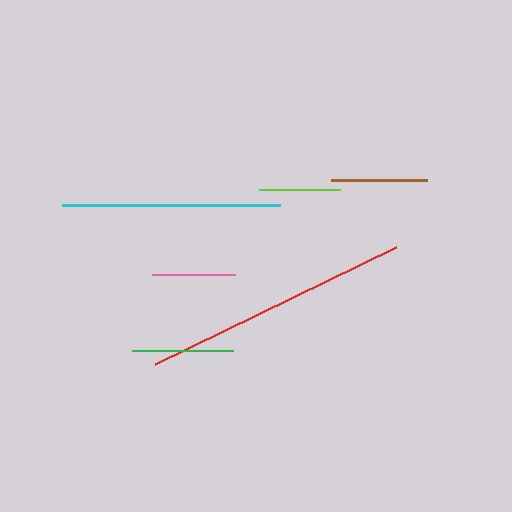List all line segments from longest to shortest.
From longest to shortest: red, cyan, green, brown, pink, lime.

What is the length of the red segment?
The red segment is approximately 267 pixels long.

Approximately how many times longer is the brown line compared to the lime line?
The brown line is approximately 1.2 times the length of the lime line.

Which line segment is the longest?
The red line is the longest at approximately 267 pixels.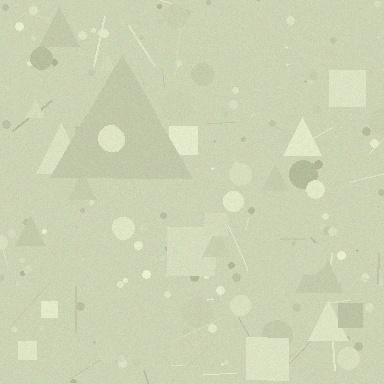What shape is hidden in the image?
A triangle is hidden in the image.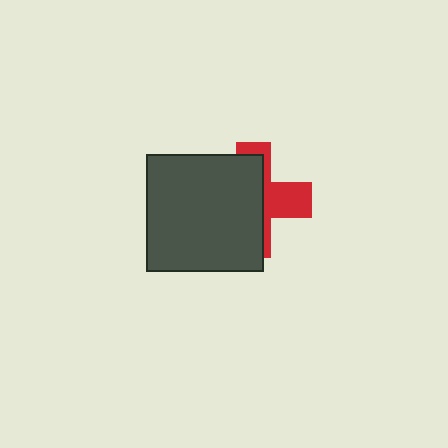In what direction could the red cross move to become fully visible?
The red cross could move right. That would shift it out from behind the dark gray square entirely.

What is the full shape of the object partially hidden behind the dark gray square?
The partially hidden object is a red cross.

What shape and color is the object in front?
The object in front is a dark gray square.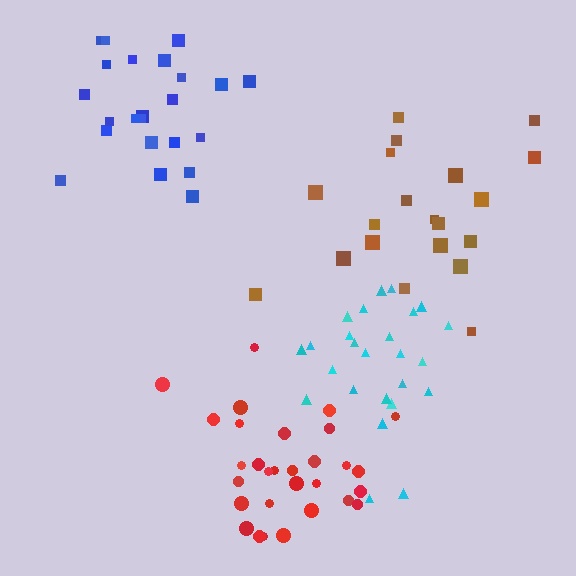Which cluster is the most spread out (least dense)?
Brown.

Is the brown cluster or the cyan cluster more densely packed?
Cyan.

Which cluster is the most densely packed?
Cyan.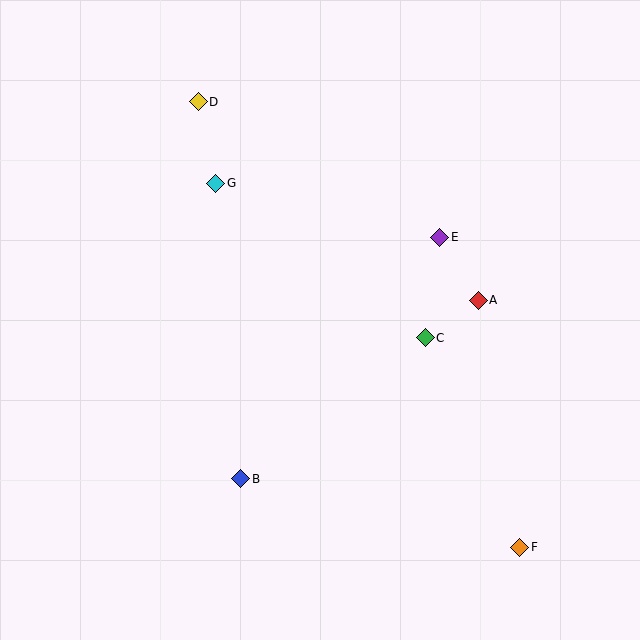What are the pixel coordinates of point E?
Point E is at (440, 237).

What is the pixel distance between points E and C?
The distance between E and C is 101 pixels.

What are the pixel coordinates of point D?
Point D is at (198, 102).